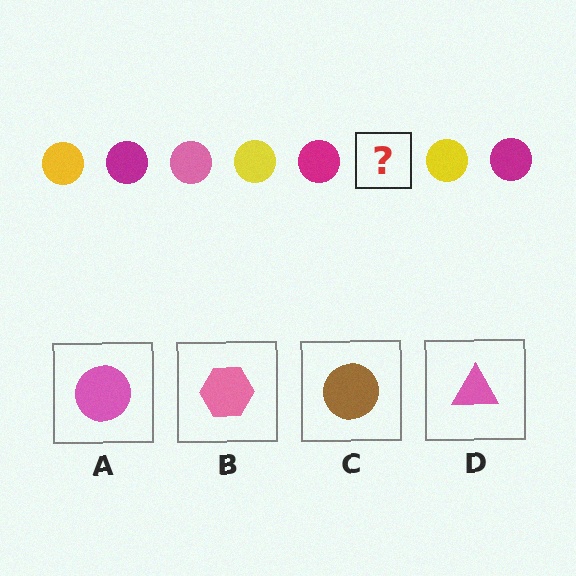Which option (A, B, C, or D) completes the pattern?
A.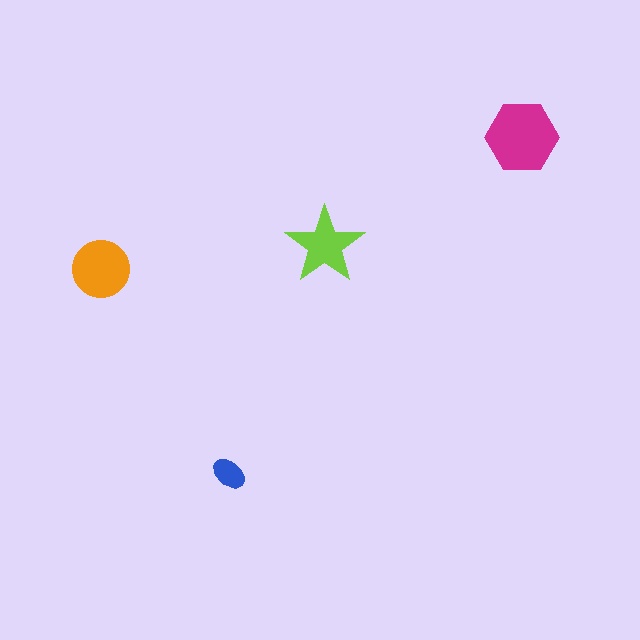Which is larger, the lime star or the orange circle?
The orange circle.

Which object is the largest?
The magenta hexagon.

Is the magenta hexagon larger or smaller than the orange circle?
Larger.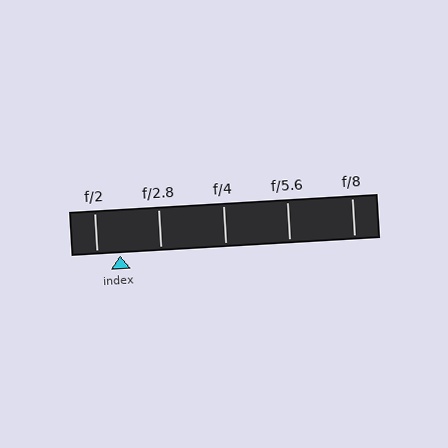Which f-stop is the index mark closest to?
The index mark is closest to f/2.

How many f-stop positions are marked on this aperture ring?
There are 5 f-stop positions marked.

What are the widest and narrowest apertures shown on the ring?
The widest aperture shown is f/2 and the narrowest is f/8.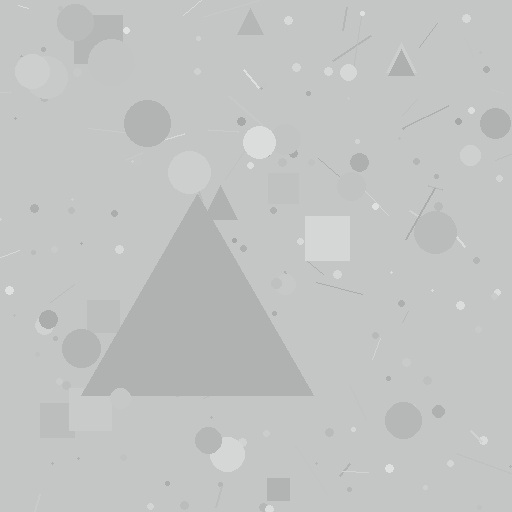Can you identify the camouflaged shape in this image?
The camouflaged shape is a triangle.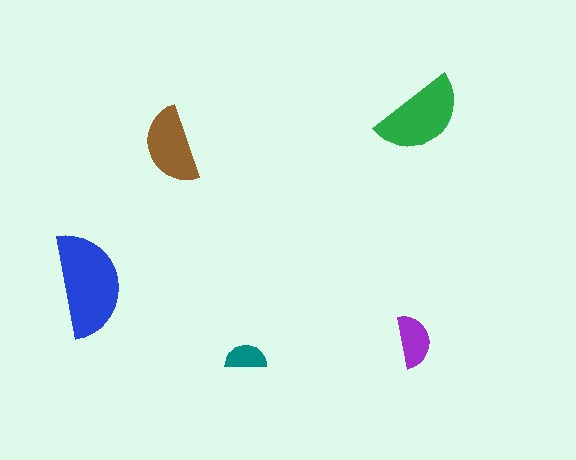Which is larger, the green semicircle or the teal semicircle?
The green one.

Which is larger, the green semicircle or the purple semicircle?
The green one.